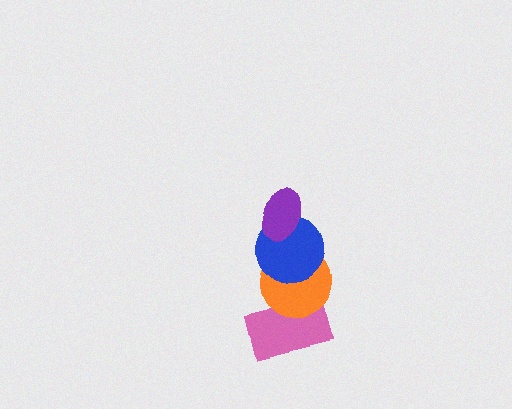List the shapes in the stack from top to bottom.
From top to bottom: the purple ellipse, the blue circle, the orange circle, the pink rectangle.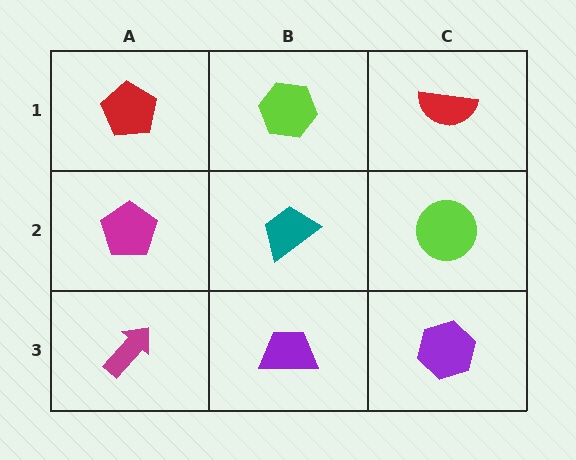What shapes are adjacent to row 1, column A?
A magenta pentagon (row 2, column A), a lime hexagon (row 1, column B).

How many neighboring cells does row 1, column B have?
3.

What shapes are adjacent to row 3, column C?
A lime circle (row 2, column C), a purple trapezoid (row 3, column B).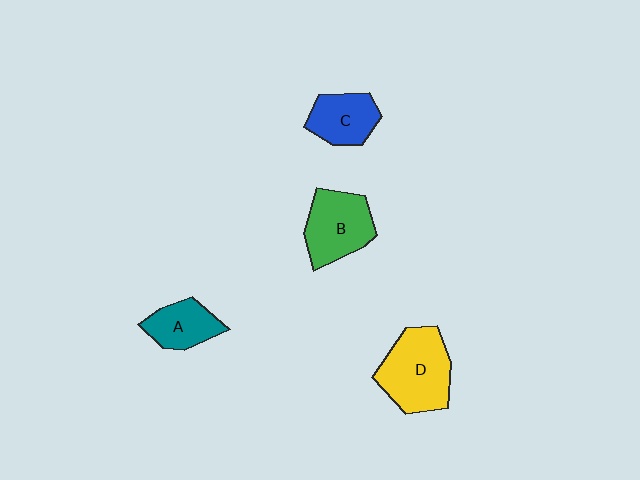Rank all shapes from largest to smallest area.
From largest to smallest: D (yellow), B (green), C (blue), A (teal).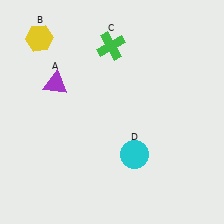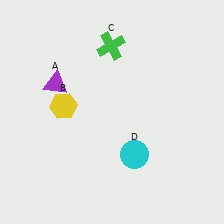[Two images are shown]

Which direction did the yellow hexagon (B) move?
The yellow hexagon (B) moved down.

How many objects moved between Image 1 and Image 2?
1 object moved between the two images.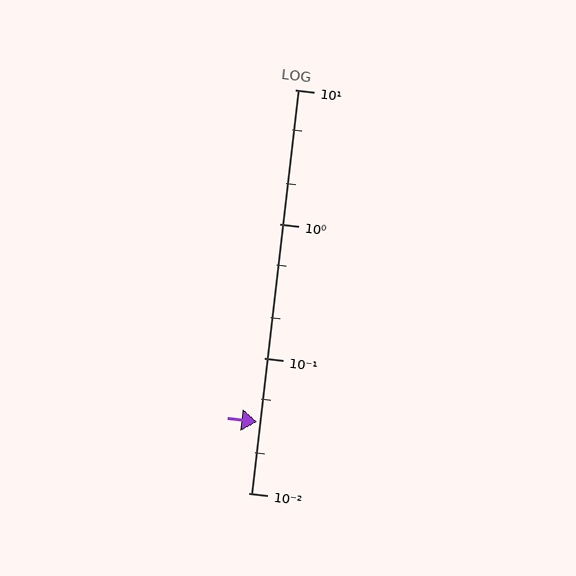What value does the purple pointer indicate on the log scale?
The pointer indicates approximately 0.034.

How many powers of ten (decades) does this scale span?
The scale spans 3 decades, from 0.01 to 10.